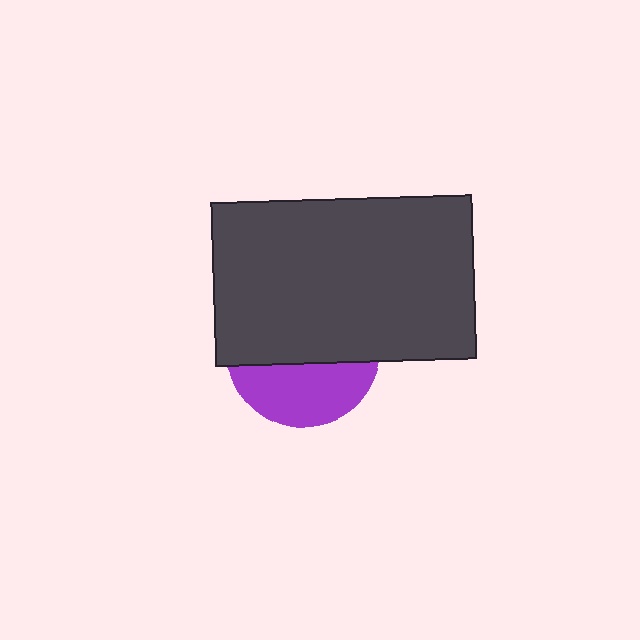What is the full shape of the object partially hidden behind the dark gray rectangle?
The partially hidden object is a purple circle.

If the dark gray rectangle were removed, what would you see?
You would see the complete purple circle.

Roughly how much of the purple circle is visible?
A small part of it is visible (roughly 39%).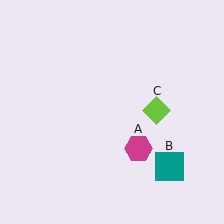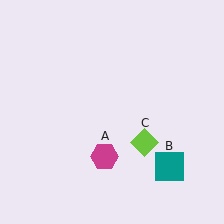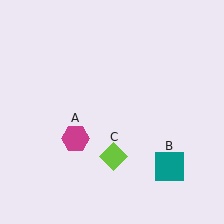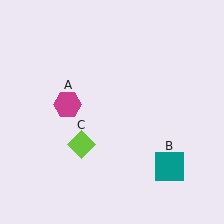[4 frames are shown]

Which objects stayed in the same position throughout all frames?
Teal square (object B) remained stationary.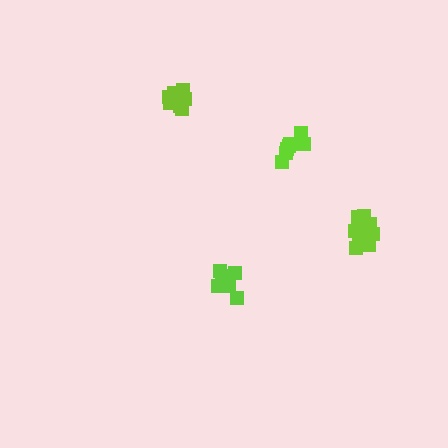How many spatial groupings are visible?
There are 4 spatial groupings.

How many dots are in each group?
Group 1: 13 dots, Group 2: 9 dots, Group 3: 8 dots, Group 4: 8 dots (38 total).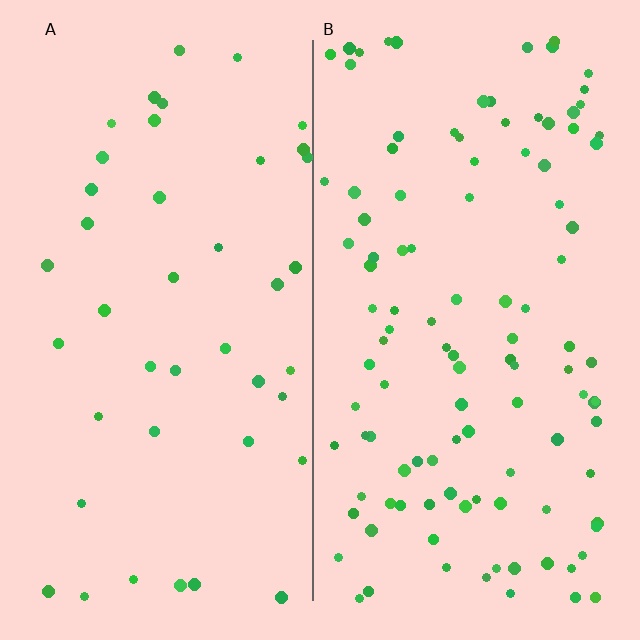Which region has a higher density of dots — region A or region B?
B (the right).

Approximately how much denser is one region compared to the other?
Approximately 2.7× — region B over region A.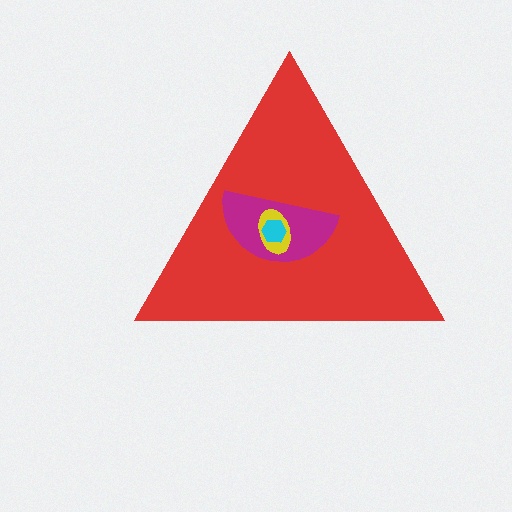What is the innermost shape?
The cyan hexagon.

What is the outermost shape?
The red triangle.